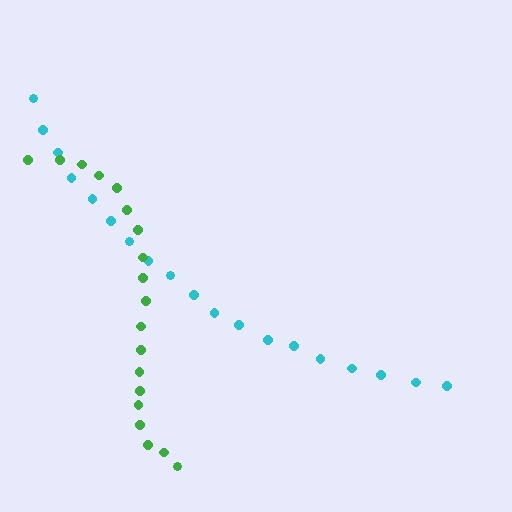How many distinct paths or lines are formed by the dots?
There are 2 distinct paths.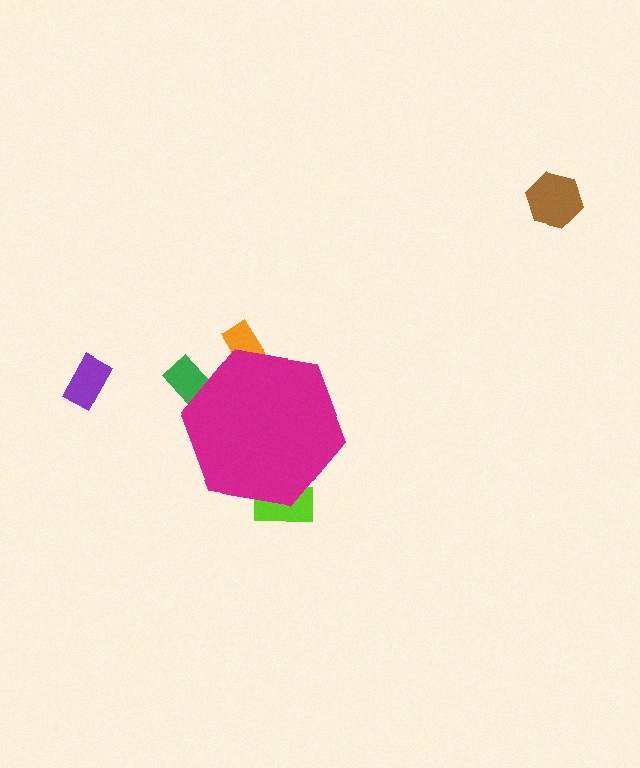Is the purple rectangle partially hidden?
No, the purple rectangle is fully visible.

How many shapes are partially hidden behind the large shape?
3 shapes are partially hidden.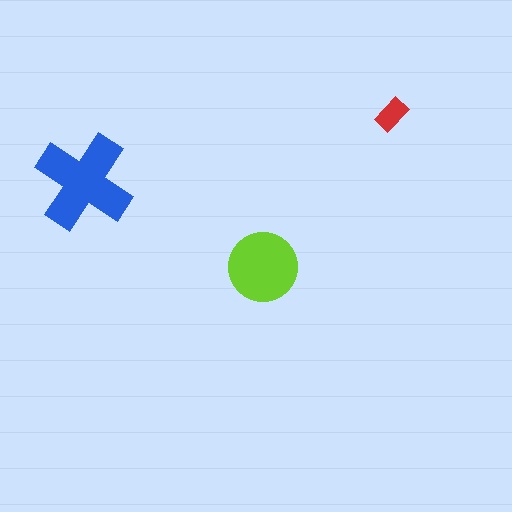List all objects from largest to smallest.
The blue cross, the lime circle, the red rectangle.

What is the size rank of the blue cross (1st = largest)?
1st.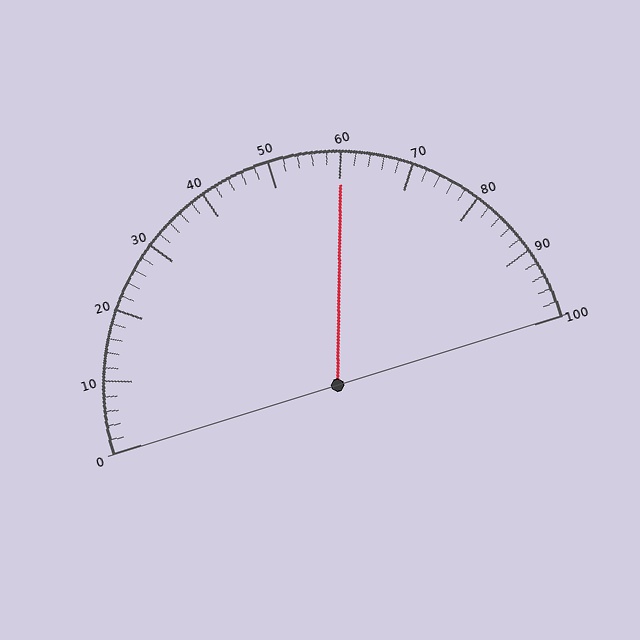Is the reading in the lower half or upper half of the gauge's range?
The reading is in the upper half of the range (0 to 100).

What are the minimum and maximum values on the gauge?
The gauge ranges from 0 to 100.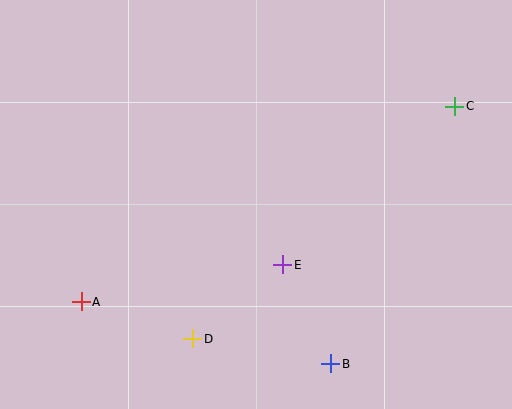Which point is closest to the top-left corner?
Point A is closest to the top-left corner.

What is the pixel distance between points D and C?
The distance between D and C is 351 pixels.